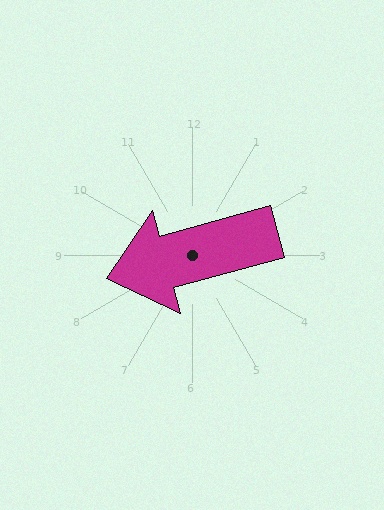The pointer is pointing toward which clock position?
Roughly 8 o'clock.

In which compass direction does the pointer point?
West.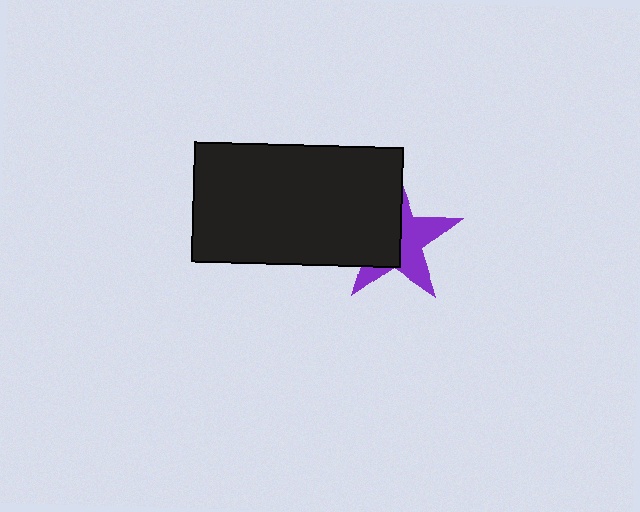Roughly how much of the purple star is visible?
About half of it is visible (roughly 48%).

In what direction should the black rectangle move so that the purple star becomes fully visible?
The black rectangle should move left. That is the shortest direction to clear the overlap and leave the purple star fully visible.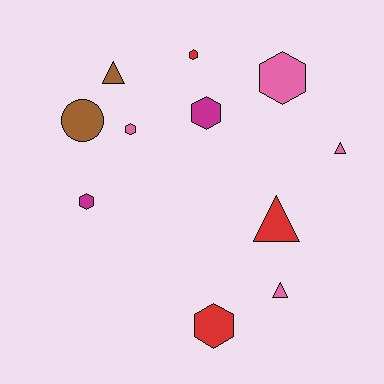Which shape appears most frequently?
Hexagon, with 6 objects.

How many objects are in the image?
There are 11 objects.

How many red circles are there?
There are no red circles.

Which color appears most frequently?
Pink, with 4 objects.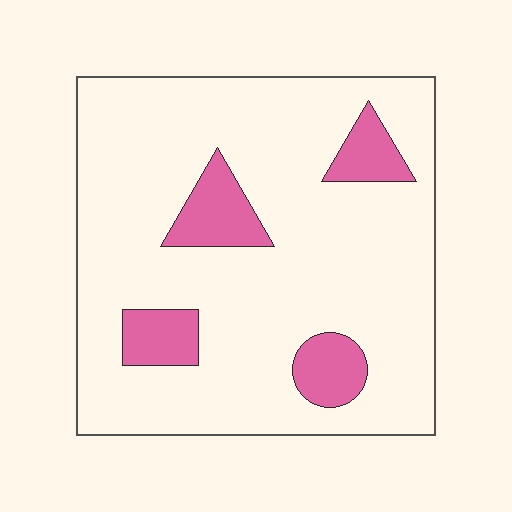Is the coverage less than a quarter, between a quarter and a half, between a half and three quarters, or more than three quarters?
Less than a quarter.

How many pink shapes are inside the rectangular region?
4.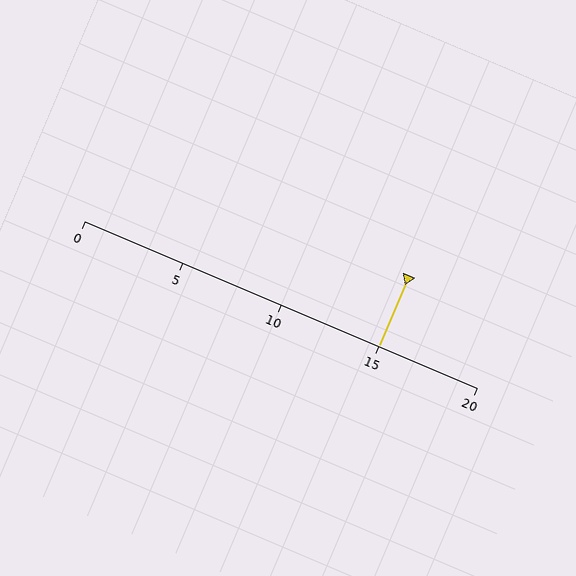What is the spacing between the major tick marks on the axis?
The major ticks are spaced 5 apart.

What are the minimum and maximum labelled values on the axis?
The axis runs from 0 to 20.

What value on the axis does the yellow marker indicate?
The marker indicates approximately 15.